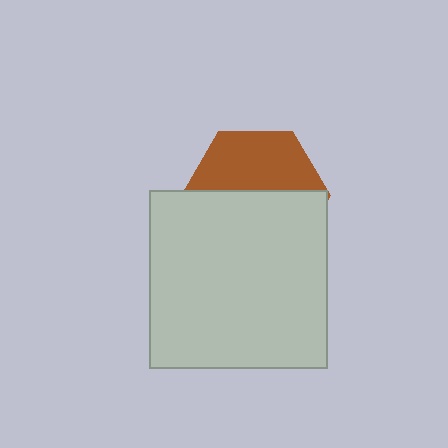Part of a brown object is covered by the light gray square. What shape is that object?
It is a hexagon.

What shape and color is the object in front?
The object in front is a light gray square.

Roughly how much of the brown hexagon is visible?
A small part of it is visible (roughly 43%).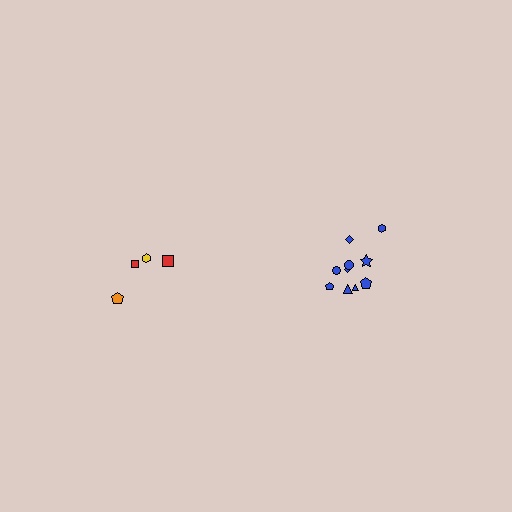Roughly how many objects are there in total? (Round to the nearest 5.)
Roughly 15 objects in total.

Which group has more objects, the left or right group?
The right group.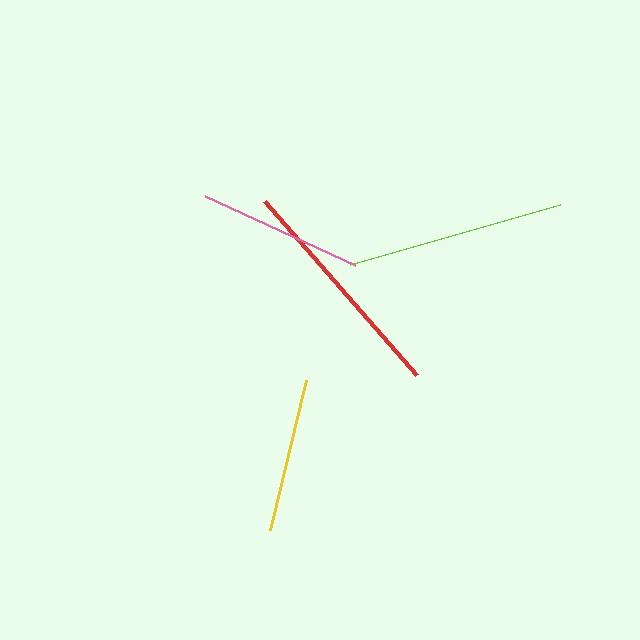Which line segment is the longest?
The red line is the longest at approximately 231 pixels.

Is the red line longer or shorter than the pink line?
The red line is longer than the pink line.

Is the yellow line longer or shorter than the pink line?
The pink line is longer than the yellow line.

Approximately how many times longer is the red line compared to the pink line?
The red line is approximately 1.4 times the length of the pink line.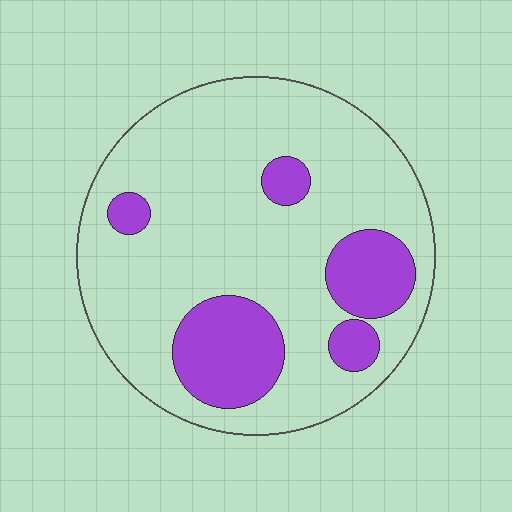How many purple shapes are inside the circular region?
5.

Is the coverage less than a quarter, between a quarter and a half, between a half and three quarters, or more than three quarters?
Less than a quarter.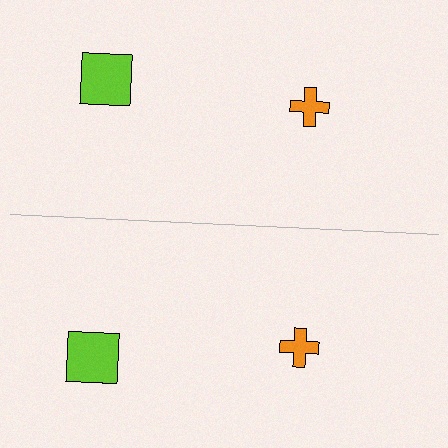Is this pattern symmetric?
Yes, this pattern has bilateral (reflection) symmetry.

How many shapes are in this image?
There are 4 shapes in this image.